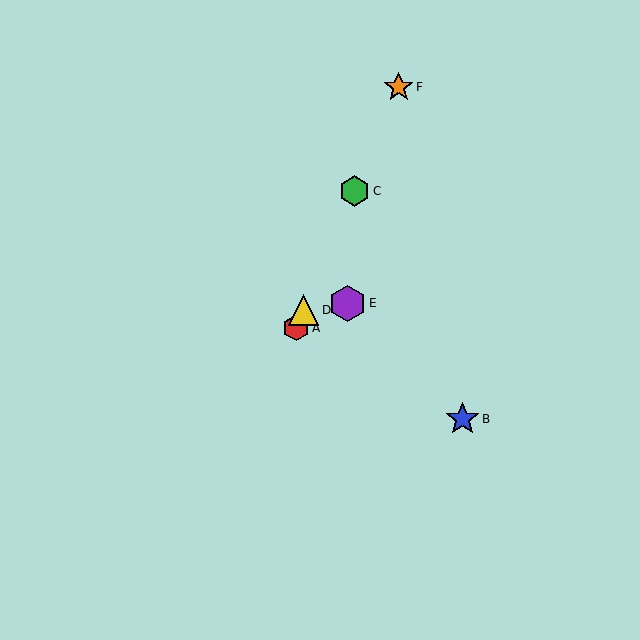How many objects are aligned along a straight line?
4 objects (A, C, D, F) are aligned along a straight line.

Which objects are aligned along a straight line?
Objects A, C, D, F are aligned along a straight line.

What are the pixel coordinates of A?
Object A is at (296, 328).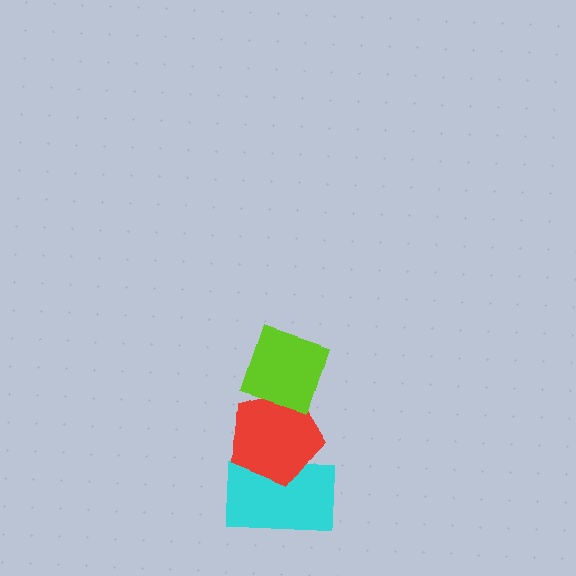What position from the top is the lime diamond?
The lime diamond is 1st from the top.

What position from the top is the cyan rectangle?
The cyan rectangle is 3rd from the top.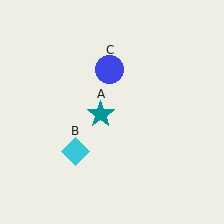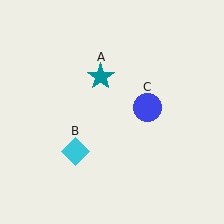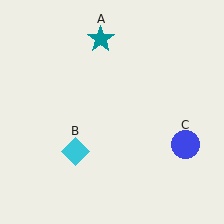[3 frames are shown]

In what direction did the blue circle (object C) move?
The blue circle (object C) moved down and to the right.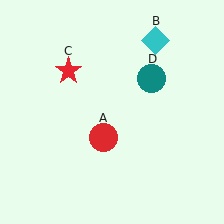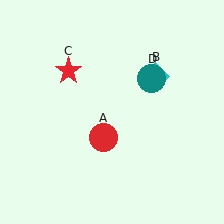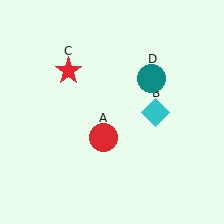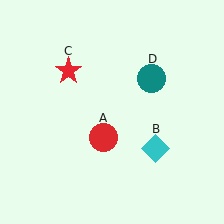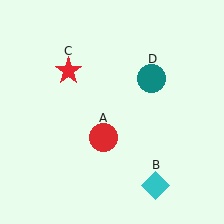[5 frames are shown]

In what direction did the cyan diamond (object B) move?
The cyan diamond (object B) moved down.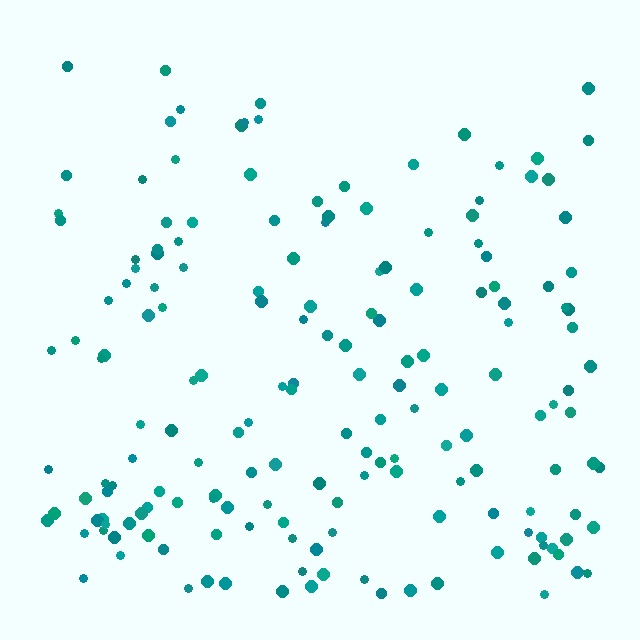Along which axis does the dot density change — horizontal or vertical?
Vertical.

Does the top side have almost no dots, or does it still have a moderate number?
Still a moderate number, just noticeably fewer than the bottom.